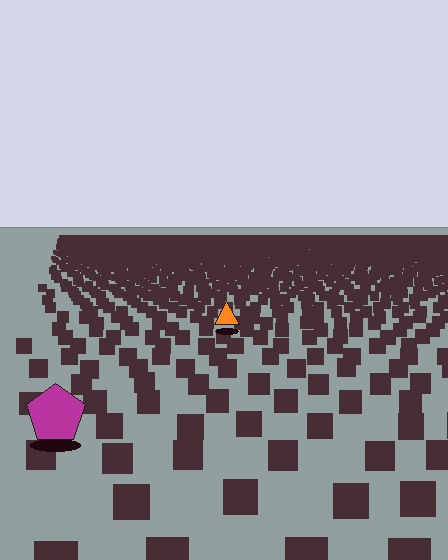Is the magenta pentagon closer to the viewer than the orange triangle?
Yes. The magenta pentagon is closer — you can tell from the texture gradient: the ground texture is coarser near it.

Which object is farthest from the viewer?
The orange triangle is farthest from the viewer. It appears smaller and the ground texture around it is denser.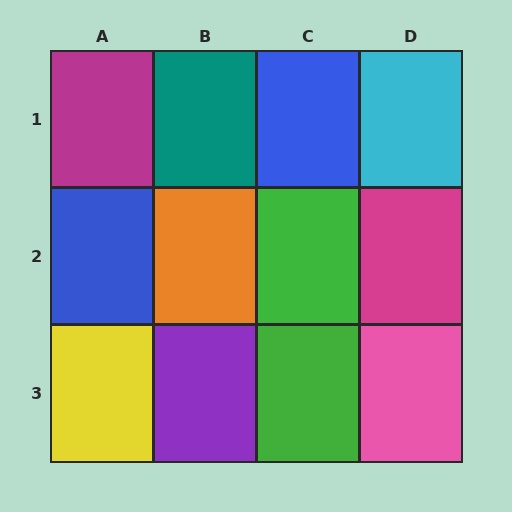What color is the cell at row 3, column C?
Green.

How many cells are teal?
1 cell is teal.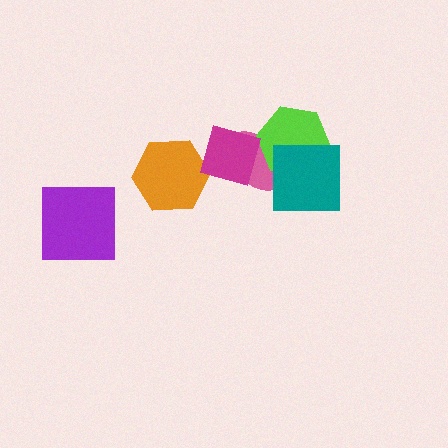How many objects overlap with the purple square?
0 objects overlap with the purple square.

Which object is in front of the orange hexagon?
The magenta diamond is in front of the orange hexagon.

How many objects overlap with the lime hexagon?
3 objects overlap with the lime hexagon.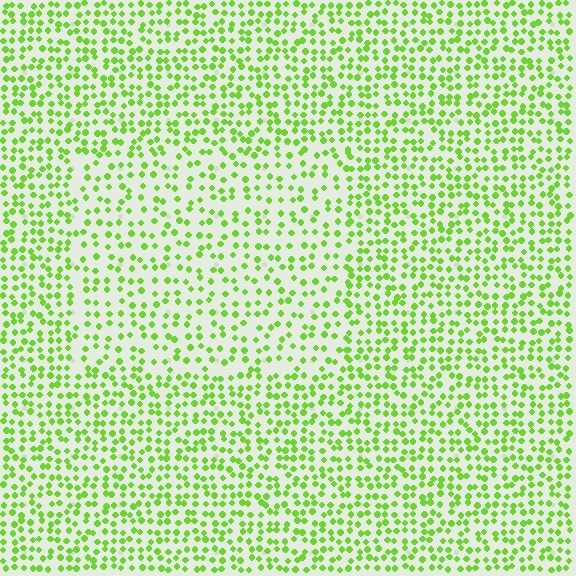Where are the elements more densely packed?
The elements are more densely packed outside the rectangle boundary.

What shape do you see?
I see a rectangle.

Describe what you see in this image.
The image contains small lime elements arranged at two different densities. A rectangle-shaped region is visible where the elements are less densely packed than the surrounding area.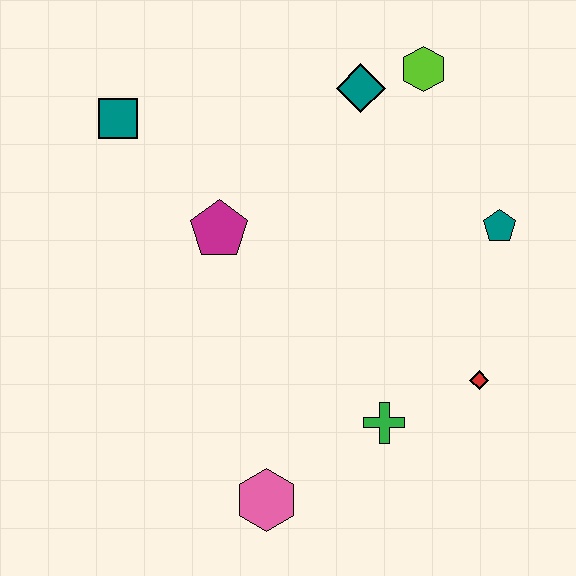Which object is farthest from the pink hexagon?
The lime hexagon is farthest from the pink hexagon.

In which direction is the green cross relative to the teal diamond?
The green cross is below the teal diamond.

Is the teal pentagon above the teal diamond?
No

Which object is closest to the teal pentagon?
The red diamond is closest to the teal pentagon.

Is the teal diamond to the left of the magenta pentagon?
No